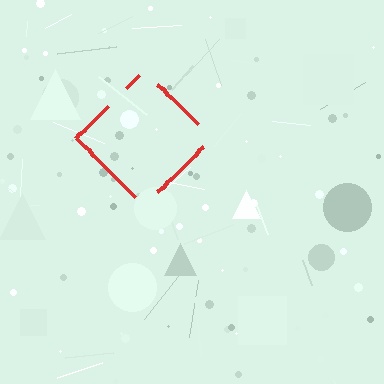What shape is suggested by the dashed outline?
The dashed outline suggests a diamond.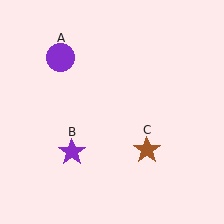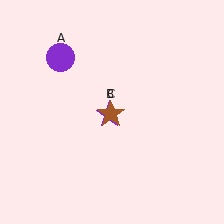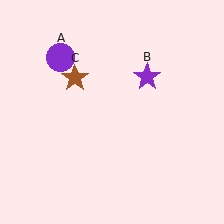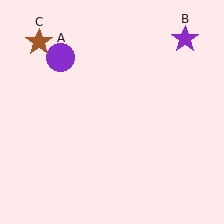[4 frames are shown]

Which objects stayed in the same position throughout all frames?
Purple circle (object A) remained stationary.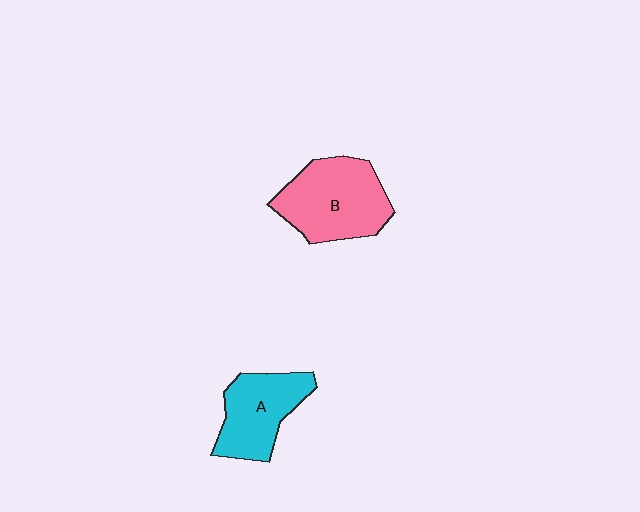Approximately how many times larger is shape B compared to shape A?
Approximately 1.3 times.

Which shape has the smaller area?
Shape A (cyan).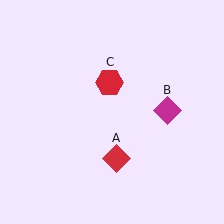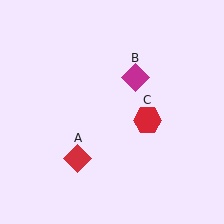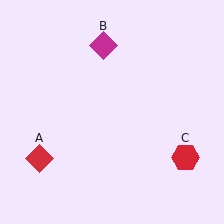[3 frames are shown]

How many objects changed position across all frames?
3 objects changed position: red diamond (object A), magenta diamond (object B), red hexagon (object C).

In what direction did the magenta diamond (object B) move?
The magenta diamond (object B) moved up and to the left.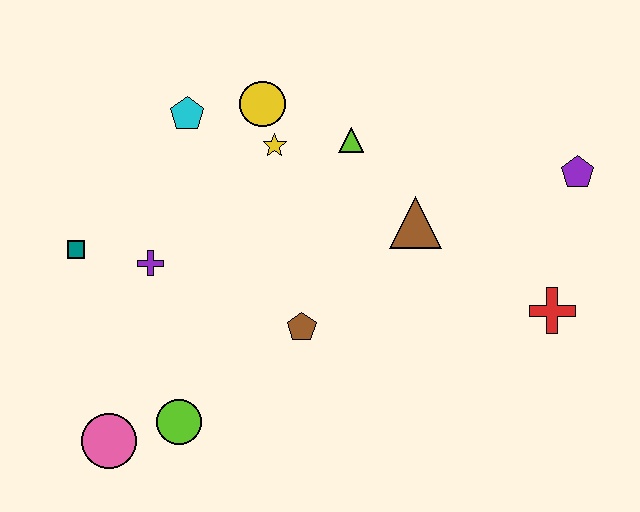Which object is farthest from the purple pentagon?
The pink circle is farthest from the purple pentagon.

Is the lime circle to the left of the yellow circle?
Yes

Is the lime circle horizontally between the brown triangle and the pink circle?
Yes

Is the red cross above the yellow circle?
No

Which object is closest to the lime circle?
The pink circle is closest to the lime circle.